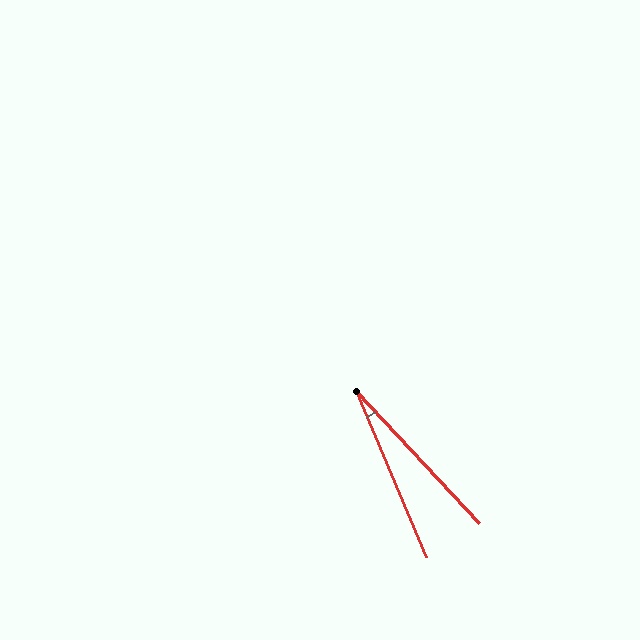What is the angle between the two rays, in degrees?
Approximately 20 degrees.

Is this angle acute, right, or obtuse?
It is acute.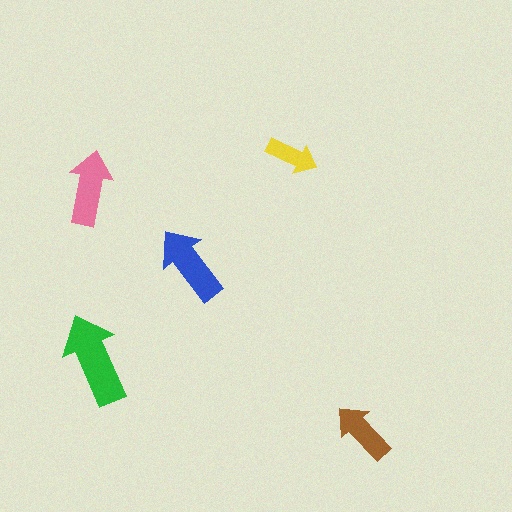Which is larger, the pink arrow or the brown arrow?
The pink one.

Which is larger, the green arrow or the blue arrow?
The green one.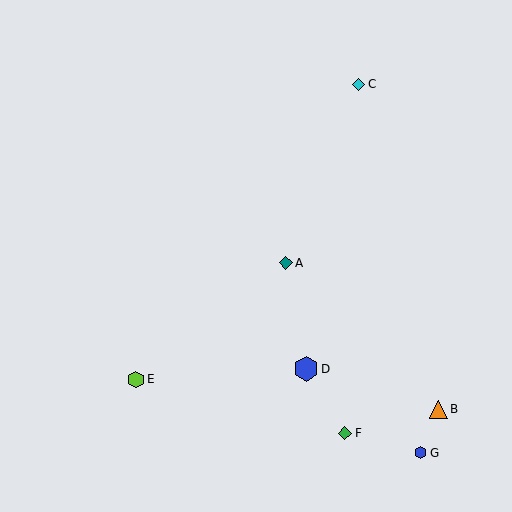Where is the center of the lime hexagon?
The center of the lime hexagon is at (136, 379).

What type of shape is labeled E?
Shape E is a lime hexagon.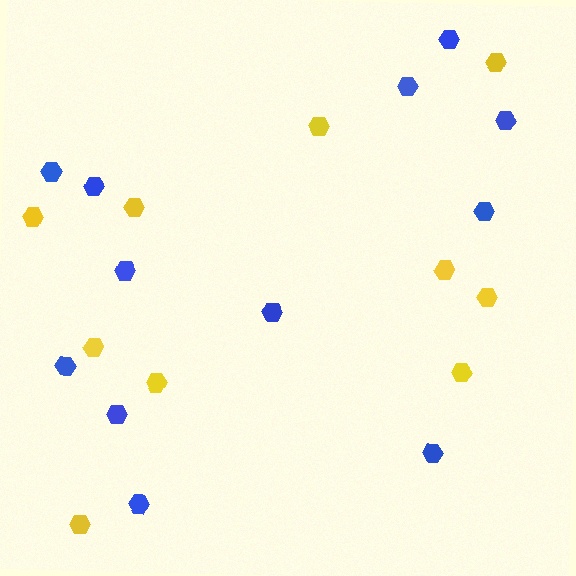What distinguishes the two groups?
There are 2 groups: one group of yellow hexagons (10) and one group of blue hexagons (12).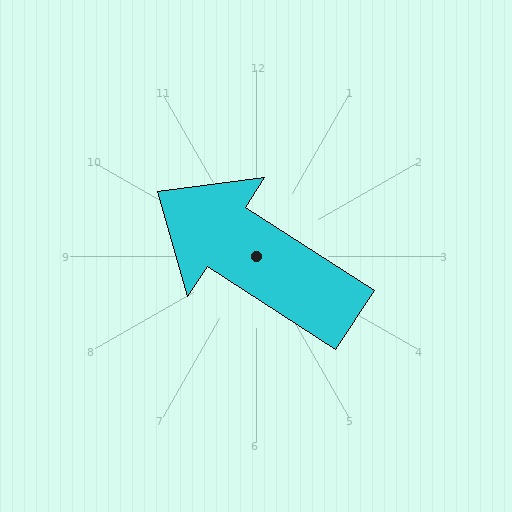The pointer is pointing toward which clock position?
Roughly 10 o'clock.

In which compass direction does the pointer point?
Northwest.